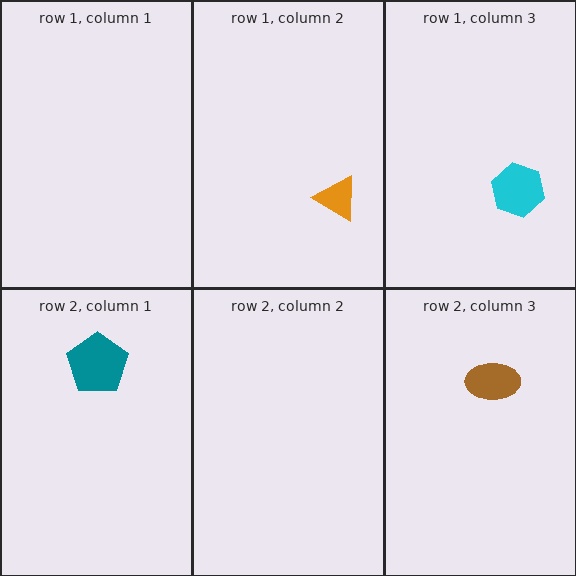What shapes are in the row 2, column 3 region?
The brown ellipse.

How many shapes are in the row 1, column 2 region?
1.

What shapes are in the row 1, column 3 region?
The cyan hexagon.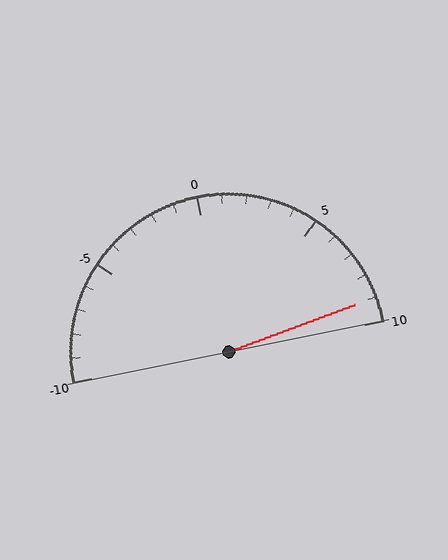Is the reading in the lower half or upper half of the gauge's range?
The reading is in the upper half of the range (-10 to 10).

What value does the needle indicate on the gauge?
The needle indicates approximately 9.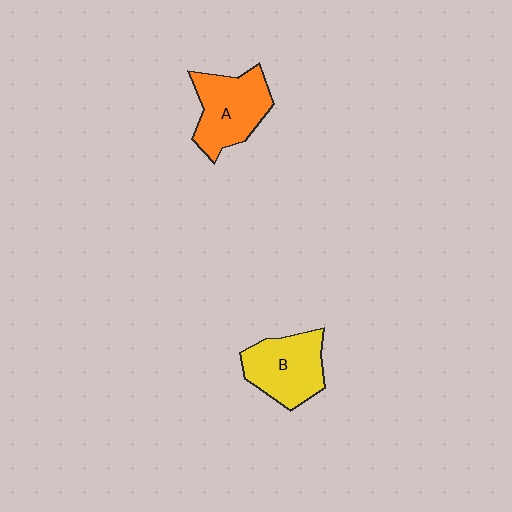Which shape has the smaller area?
Shape B (yellow).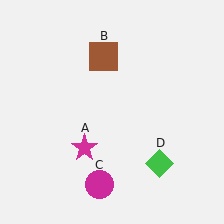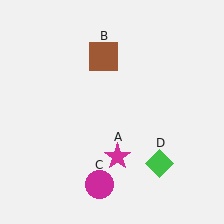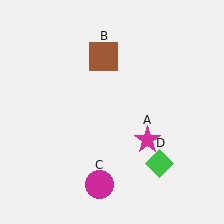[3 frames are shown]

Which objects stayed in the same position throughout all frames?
Brown square (object B) and magenta circle (object C) and green diamond (object D) remained stationary.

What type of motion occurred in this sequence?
The magenta star (object A) rotated counterclockwise around the center of the scene.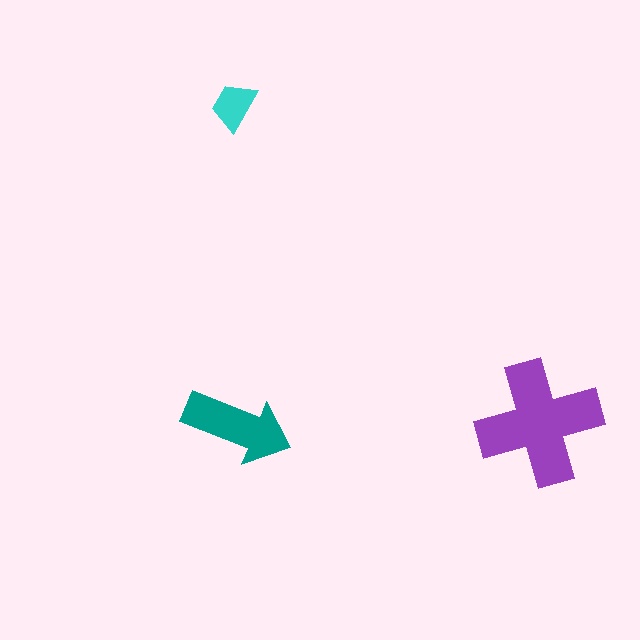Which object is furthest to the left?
The cyan trapezoid is leftmost.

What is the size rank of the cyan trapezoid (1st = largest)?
3rd.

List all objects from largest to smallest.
The purple cross, the teal arrow, the cyan trapezoid.